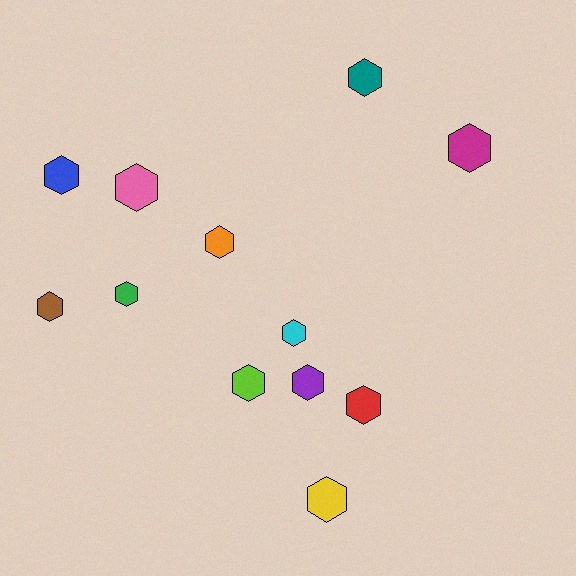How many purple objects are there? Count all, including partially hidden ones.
There is 1 purple object.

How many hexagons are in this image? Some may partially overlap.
There are 12 hexagons.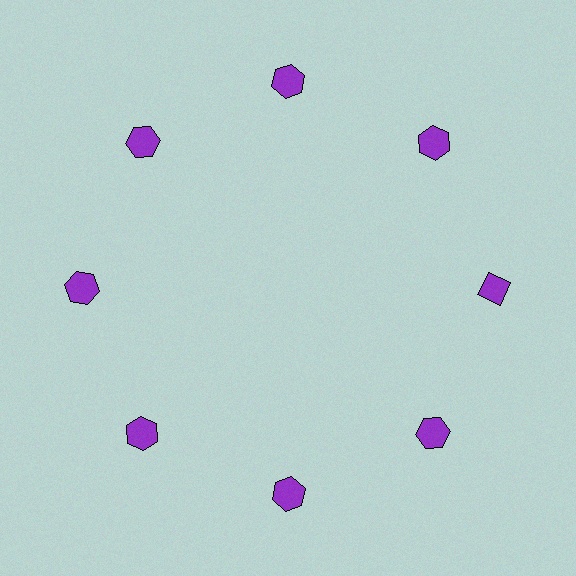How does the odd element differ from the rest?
It has a different shape: diamond instead of hexagon.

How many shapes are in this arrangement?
There are 8 shapes arranged in a ring pattern.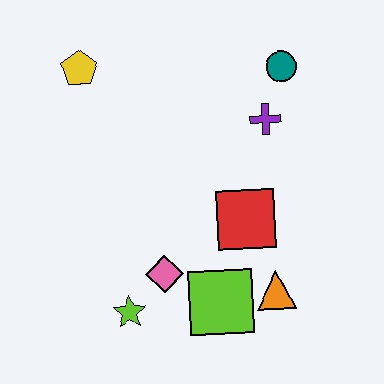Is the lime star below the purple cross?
Yes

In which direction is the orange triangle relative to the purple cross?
The orange triangle is below the purple cross.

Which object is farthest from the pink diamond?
The teal circle is farthest from the pink diamond.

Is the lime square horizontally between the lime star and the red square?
Yes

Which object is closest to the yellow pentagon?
The purple cross is closest to the yellow pentagon.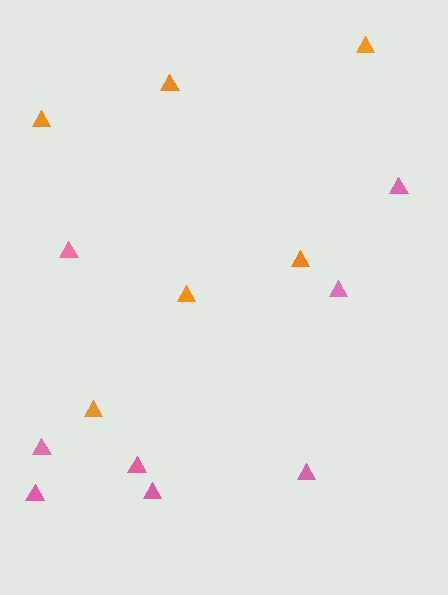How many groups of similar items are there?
There are 2 groups: one group of orange triangles (6) and one group of pink triangles (8).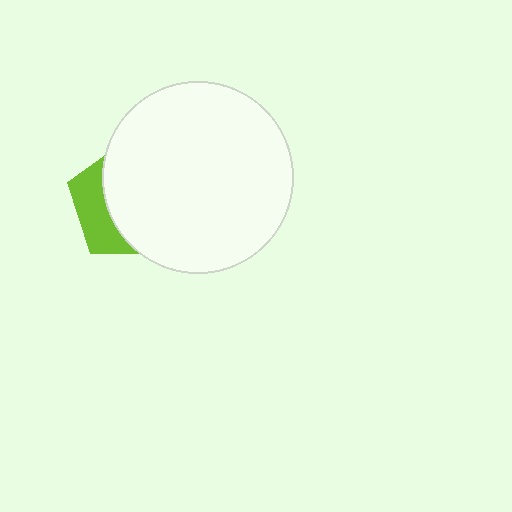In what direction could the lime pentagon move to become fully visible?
The lime pentagon could move left. That would shift it out from behind the white circle entirely.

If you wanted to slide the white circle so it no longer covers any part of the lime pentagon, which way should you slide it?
Slide it right — that is the most direct way to separate the two shapes.